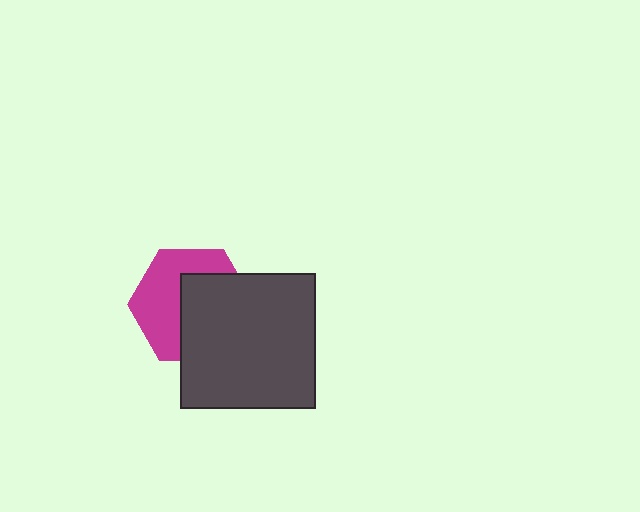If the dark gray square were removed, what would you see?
You would see the complete magenta hexagon.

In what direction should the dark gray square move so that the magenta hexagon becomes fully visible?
The dark gray square should move toward the lower-right. That is the shortest direction to clear the overlap and leave the magenta hexagon fully visible.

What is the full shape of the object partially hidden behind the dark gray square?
The partially hidden object is a magenta hexagon.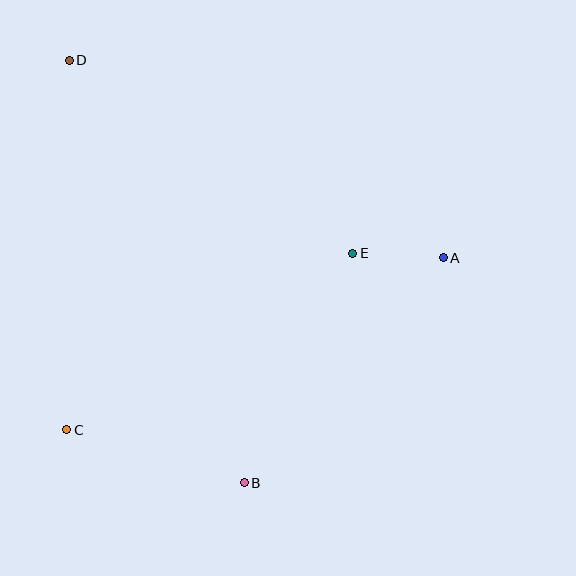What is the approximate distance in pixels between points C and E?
The distance between C and E is approximately 336 pixels.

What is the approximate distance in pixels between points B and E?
The distance between B and E is approximately 254 pixels.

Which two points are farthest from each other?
Points B and D are farthest from each other.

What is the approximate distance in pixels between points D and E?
The distance between D and E is approximately 343 pixels.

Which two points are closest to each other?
Points A and E are closest to each other.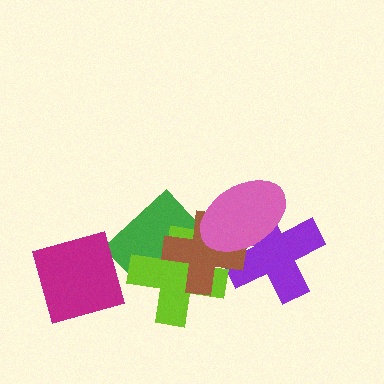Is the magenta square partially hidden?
No, no other shape covers it.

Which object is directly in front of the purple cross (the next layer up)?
The brown cross is directly in front of the purple cross.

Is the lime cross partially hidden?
Yes, it is partially covered by another shape.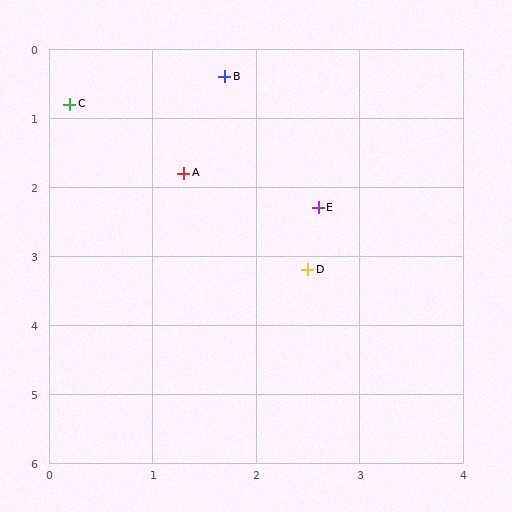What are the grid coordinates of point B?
Point B is at approximately (1.7, 0.4).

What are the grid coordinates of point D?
Point D is at approximately (2.5, 3.2).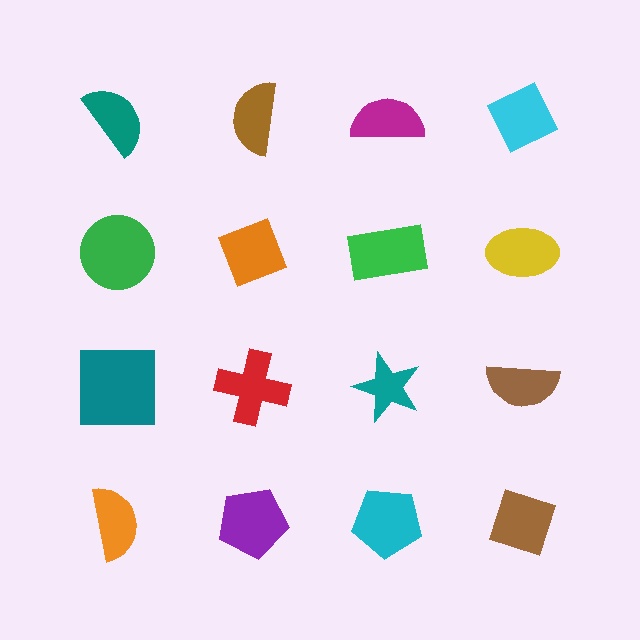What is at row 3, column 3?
A teal star.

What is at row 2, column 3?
A green rectangle.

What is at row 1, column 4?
A cyan diamond.